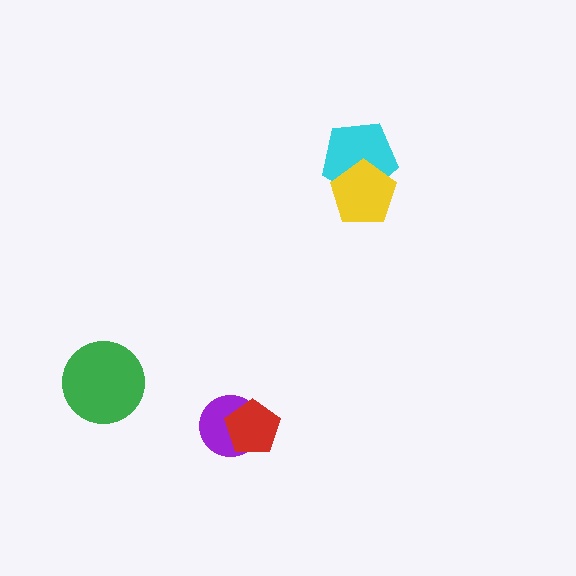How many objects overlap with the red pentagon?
1 object overlaps with the red pentagon.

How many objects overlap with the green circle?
0 objects overlap with the green circle.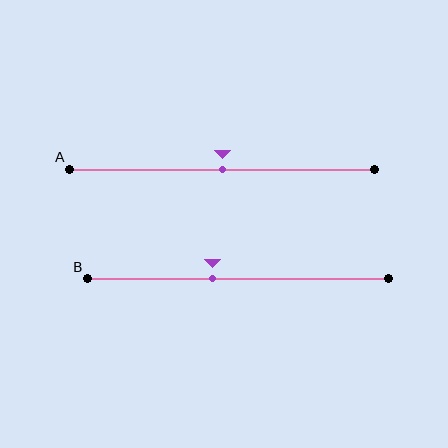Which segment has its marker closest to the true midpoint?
Segment A has its marker closest to the true midpoint.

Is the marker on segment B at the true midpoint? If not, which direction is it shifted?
No, the marker on segment B is shifted to the left by about 9% of the segment length.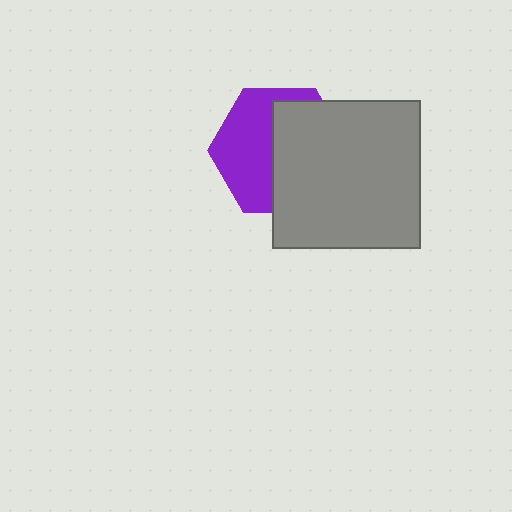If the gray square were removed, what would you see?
You would see the complete purple hexagon.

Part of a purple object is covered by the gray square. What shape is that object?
It is a hexagon.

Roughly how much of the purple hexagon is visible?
About half of it is visible (roughly 47%).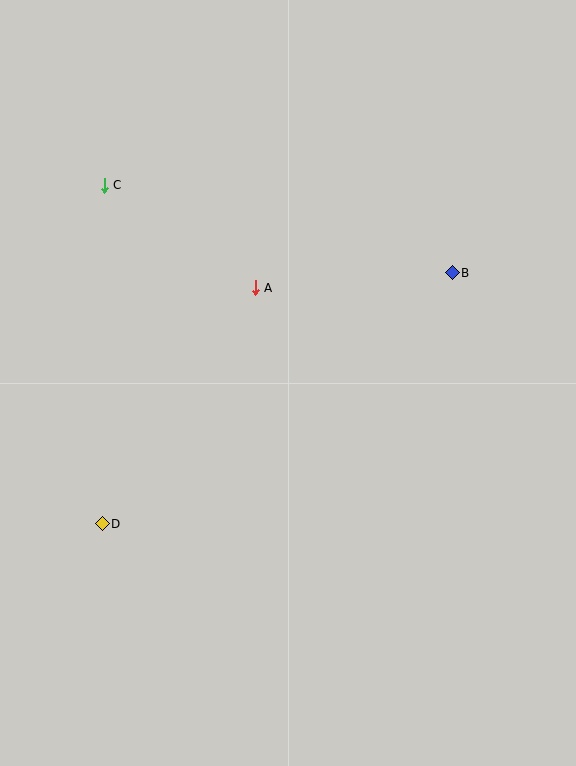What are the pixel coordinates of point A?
Point A is at (255, 288).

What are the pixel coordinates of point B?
Point B is at (452, 273).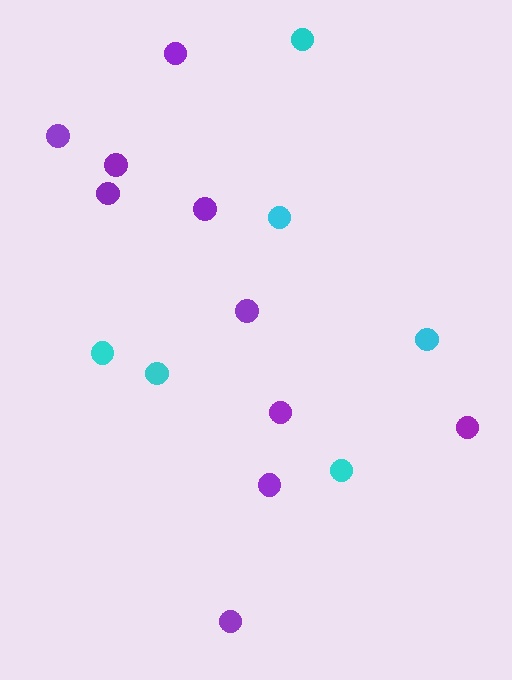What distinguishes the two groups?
There are 2 groups: one group of cyan circles (6) and one group of purple circles (10).